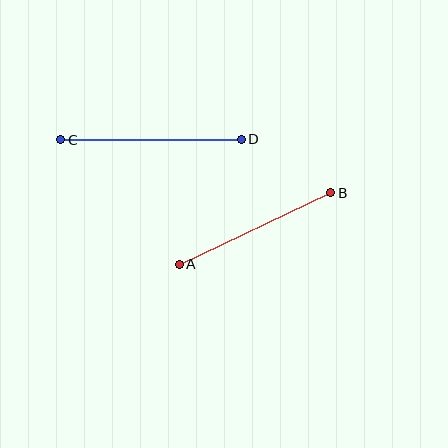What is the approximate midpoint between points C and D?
The midpoint is at approximately (151, 139) pixels.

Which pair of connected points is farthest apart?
Points C and D are farthest apart.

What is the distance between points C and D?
The distance is approximately 180 pixels.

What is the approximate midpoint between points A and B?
The midpoint is at approximately (255, 229) pixels.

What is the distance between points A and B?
The distance is approximately 168 pixels.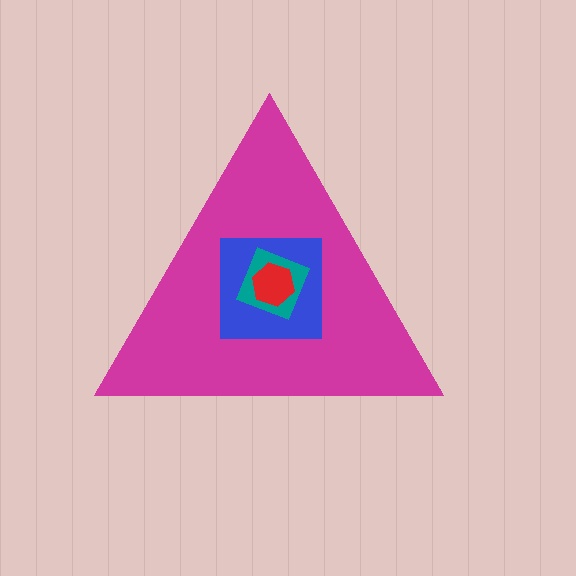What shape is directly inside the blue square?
The teal diamond.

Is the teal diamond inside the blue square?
Yes.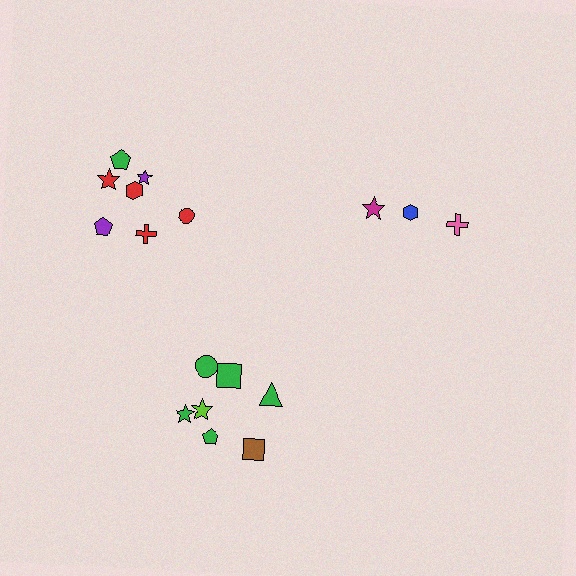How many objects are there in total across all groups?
There are 17 objects.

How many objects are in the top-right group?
There are 3 objects.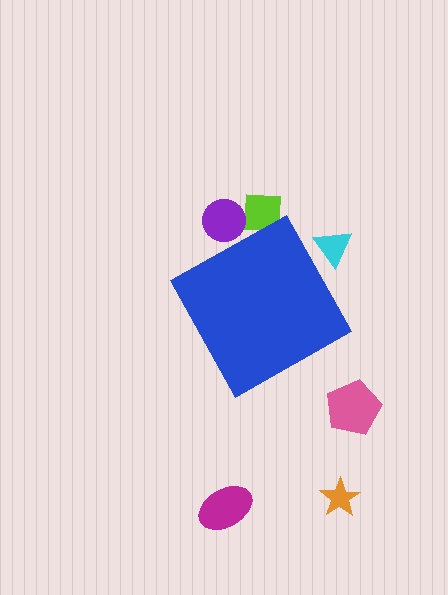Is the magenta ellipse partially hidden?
No, the magenta ellipse is fully visible.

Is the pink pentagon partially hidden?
No, the pink pentagon is fully visible.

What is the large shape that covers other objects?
A blue diamond.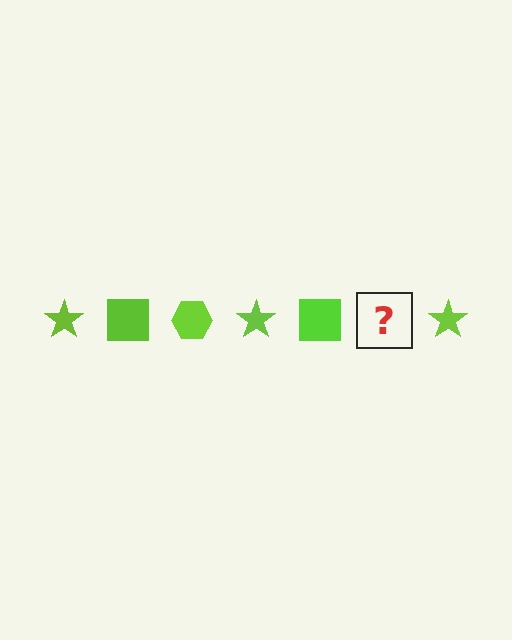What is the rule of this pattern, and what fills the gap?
The rule is that the pattern cycles through star, square, hexagon shapes in lime. The gap should be filled with a lime hexagon.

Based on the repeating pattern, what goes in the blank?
The blank should be a lime hexagon.